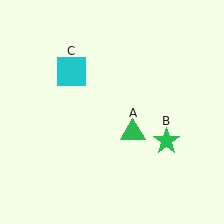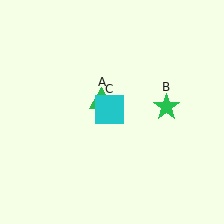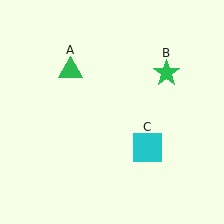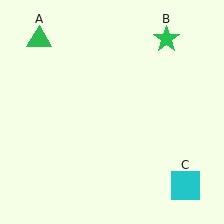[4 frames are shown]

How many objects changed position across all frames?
3 objects changed position: green triangle (object A), green star (object B), cyan square (object C).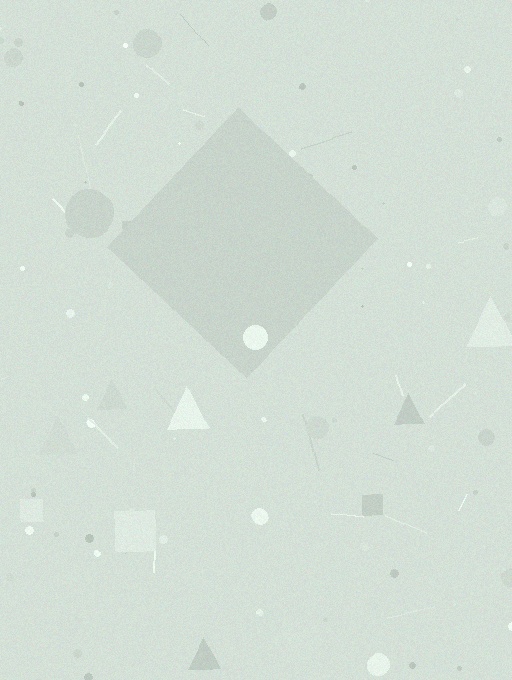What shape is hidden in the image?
A diamond is hidden in the image.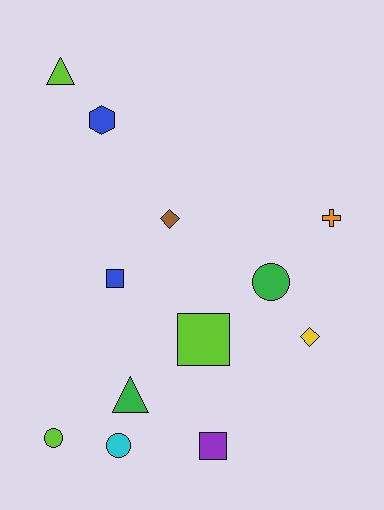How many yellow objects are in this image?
There is 1 yellow object.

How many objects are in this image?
There are 12 objects.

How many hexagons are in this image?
There is 1 hexagon.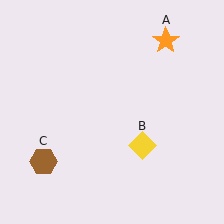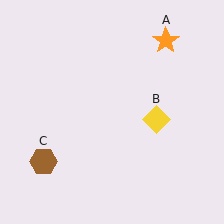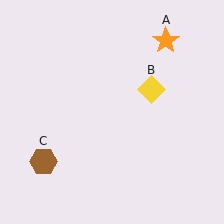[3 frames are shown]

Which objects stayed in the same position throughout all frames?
Orange star (object A) and brown hexagon (object C) remained stationary.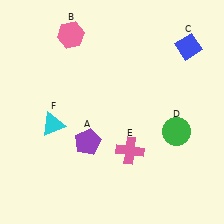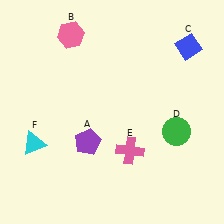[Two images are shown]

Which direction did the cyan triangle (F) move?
The cyan triangle (F) moved left.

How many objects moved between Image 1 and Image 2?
1 object moved between the two images.